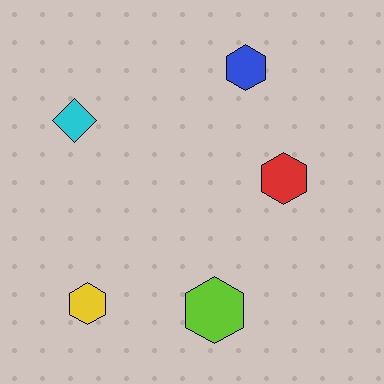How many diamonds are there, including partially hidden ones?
There is 1 diamond.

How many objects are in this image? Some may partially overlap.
There are 5 objects.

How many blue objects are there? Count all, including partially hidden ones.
There is 1 blue object.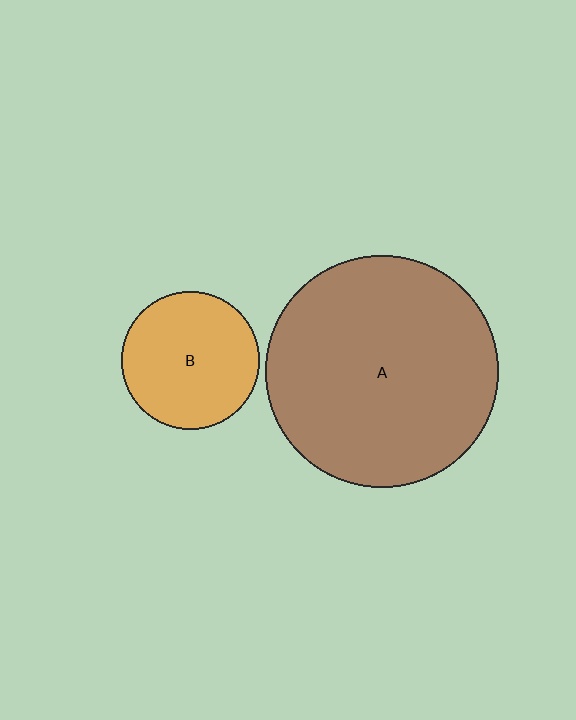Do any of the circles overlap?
No, none of the circles overlap.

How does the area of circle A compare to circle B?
Approximately 2.8 times.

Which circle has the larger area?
Circle A (brown).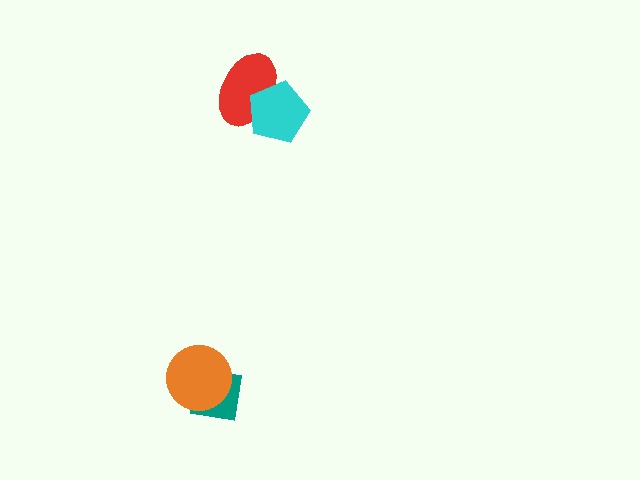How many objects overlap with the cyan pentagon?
1 object overlaps with the cyan pentagon.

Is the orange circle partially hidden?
No, no other shape covers it.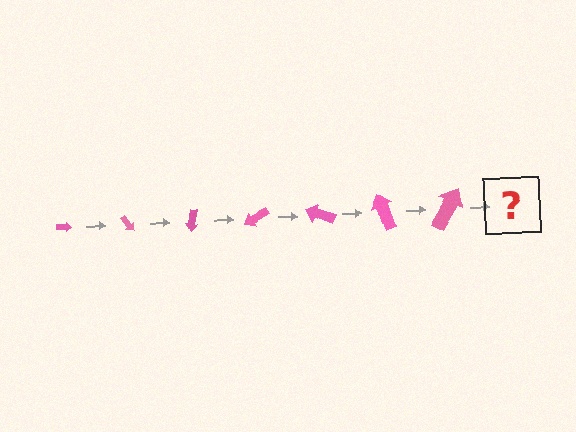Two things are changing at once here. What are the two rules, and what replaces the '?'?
The two rules are that the arrow grows larger each step and it rotates 50 degrees each step. The '?' should be an arrow, larger than the previous one and rotated 350 degrees from the start.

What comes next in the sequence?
The next element should be an arrow, larger than the previous one and rotated 350 degrees from the start.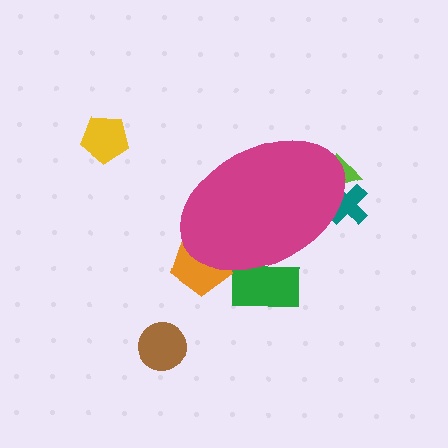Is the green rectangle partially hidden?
Yes, the green rectangle is partially hidden behind the magenta ellipse.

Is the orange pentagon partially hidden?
Yes, the orange pentagon is partially hidden behind the magenta ellipse.